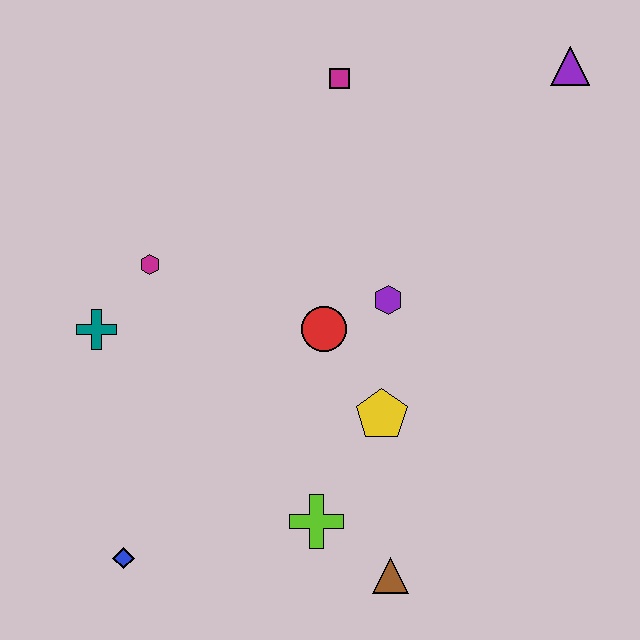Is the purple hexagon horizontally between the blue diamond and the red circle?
No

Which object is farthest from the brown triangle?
The purple triangle is farthest from the brown triangle.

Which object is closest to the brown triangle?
The lime cross is closest to the brown triangle.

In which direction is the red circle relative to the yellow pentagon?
The red circle is above the yellow pentagon.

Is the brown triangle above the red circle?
No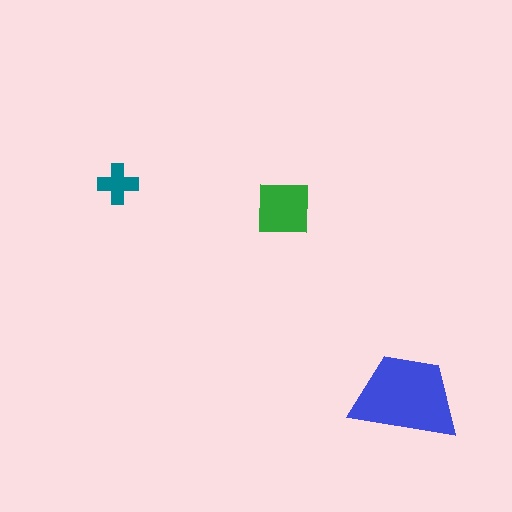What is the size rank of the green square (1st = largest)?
2nd.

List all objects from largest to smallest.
The blue trapezoid, the green square, the teal cross.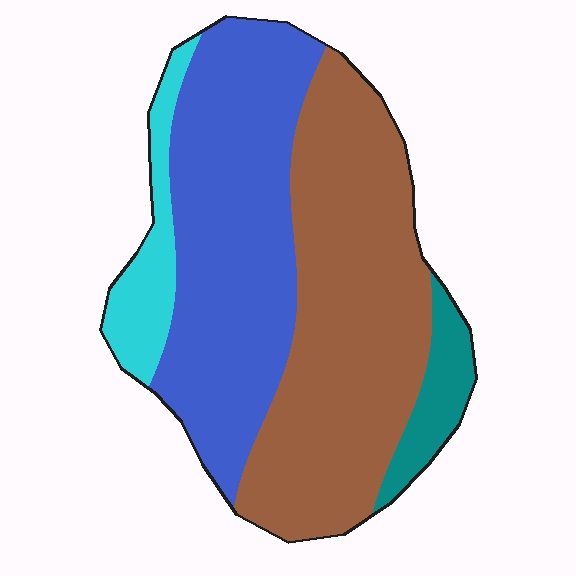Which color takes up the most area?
Brown, at roughly 45%.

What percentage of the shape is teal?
Teal takes up about one tenth (1/10) of the shape.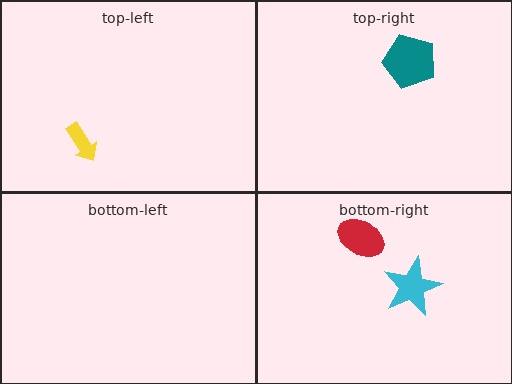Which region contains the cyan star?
The bottom-right region.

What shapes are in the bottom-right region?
The cyan star, the red ellipse.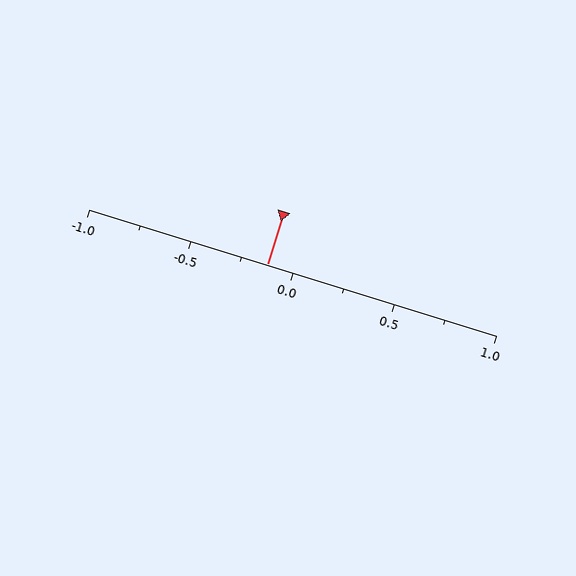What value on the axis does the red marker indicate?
The marker indicates approximately -0.12.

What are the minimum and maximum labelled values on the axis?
The axis runs from -1.0 to 1.0.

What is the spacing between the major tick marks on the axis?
The major ticks are spaced 0.5 apart.